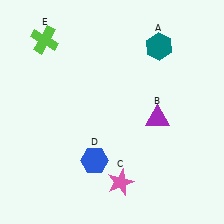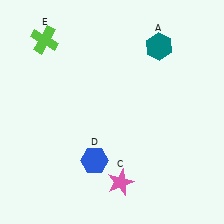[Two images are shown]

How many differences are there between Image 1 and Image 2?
There is 1 difference between the two images.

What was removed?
The purple triangle (B) was removed in Image 2.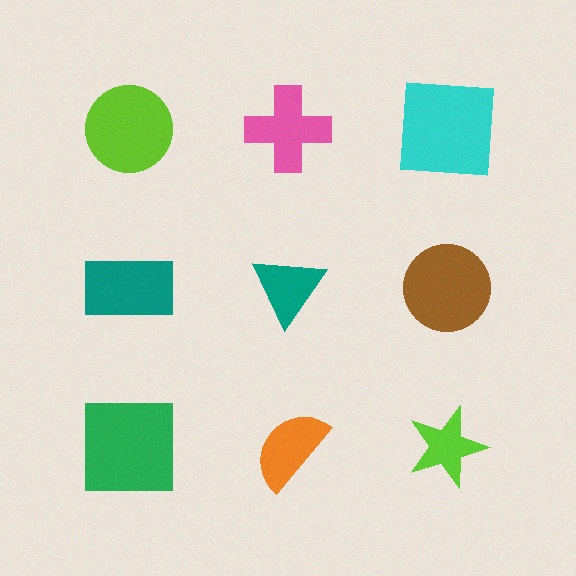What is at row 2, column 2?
A teal triangle.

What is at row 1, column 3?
A cyan square.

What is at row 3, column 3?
A lime star.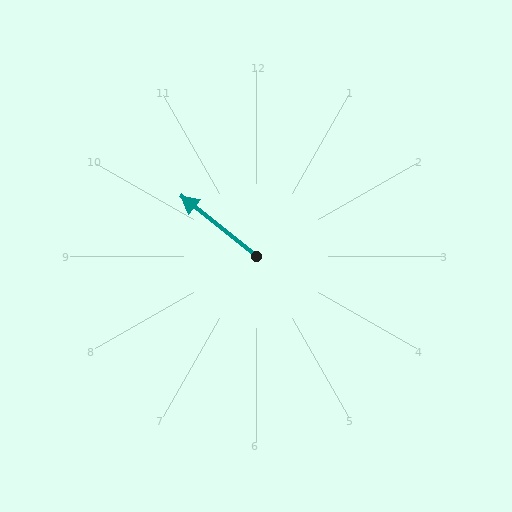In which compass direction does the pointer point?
Northwest.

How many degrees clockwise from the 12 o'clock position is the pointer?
Approximately 309 degrees.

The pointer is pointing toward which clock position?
Roughly 10 o'clock.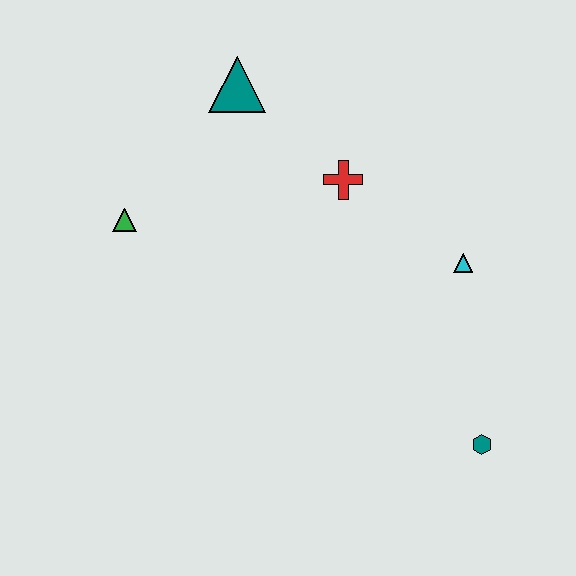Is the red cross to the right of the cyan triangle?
No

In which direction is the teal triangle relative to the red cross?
The teal triangle is to the left of the red cross.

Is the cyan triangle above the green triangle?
No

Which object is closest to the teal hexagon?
The cyan triangle is closest to the teal hexagon.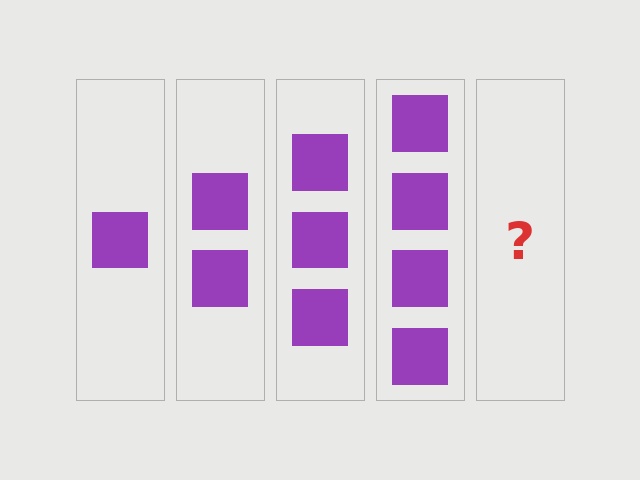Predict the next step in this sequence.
The next step is 5 squares.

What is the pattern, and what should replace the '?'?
The pattern is that each step adds one more square. The '?' should be 5 squares.